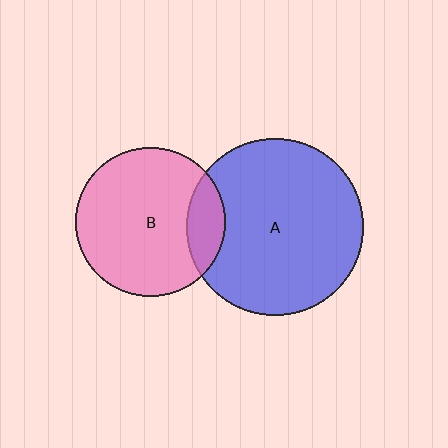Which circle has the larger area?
Circle A (blue).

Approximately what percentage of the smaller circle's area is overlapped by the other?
Approximately 15%.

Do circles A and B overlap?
Yes.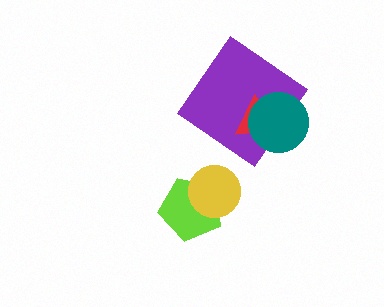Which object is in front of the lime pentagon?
The yellow circle is in front of the lime pentagon.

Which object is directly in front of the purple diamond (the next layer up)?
The red triangle is directly in front of the purple diamond.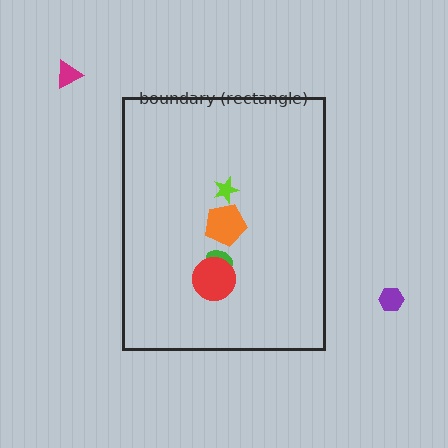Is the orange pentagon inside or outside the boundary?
Inside.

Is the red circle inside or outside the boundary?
Inside.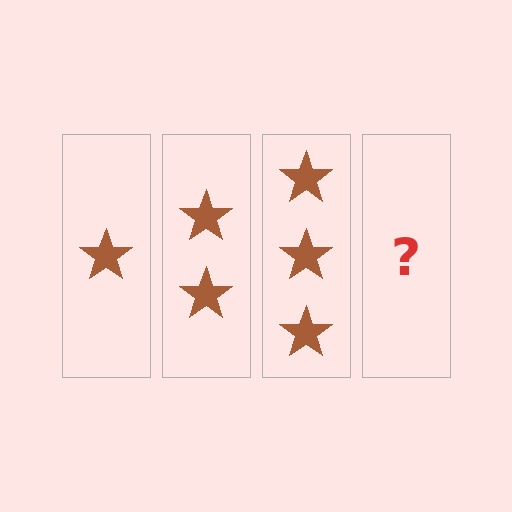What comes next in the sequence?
The next element should be 4 stars.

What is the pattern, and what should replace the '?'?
The pattern is that each step adds one more star. The '?' should be 4 stars.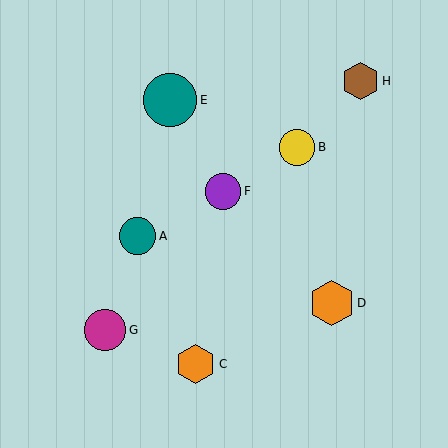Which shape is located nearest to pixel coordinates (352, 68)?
The brown hexagon (labeled H) at (361, 81) is nearest to that location.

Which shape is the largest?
The teal circle (labeled E) is the largest.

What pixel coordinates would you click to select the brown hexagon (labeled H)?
Click at (361, 81) to select the brown hexagon H.